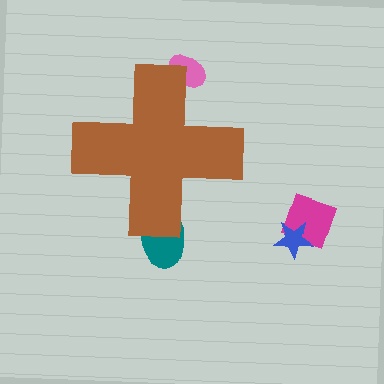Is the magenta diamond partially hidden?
No, the magenta diamond is fully visible.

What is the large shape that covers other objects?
A brown cross.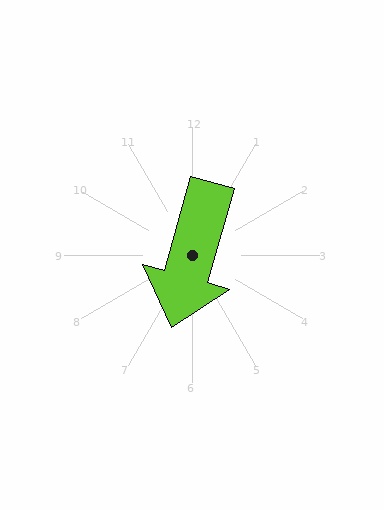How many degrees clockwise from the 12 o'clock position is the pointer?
Approximately 196 degrees.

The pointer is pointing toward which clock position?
Roughly 7 o'clock.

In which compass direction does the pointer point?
South.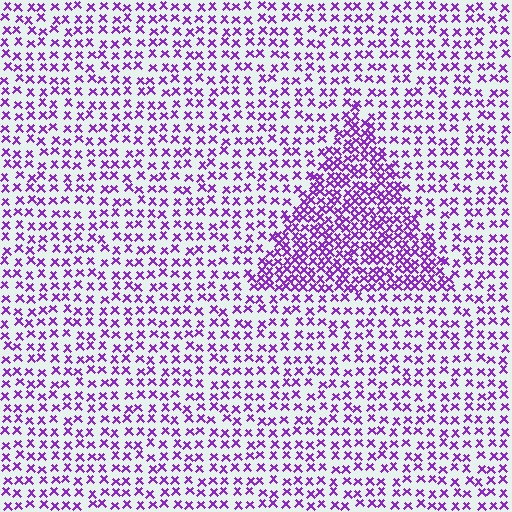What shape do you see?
I see a triangle.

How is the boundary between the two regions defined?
The boundary is defined by a change in element density (approximately 2.0x ratio). All elements are the same color, size, and shape.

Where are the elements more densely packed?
The elements are more densely packed inside the triangle boundary.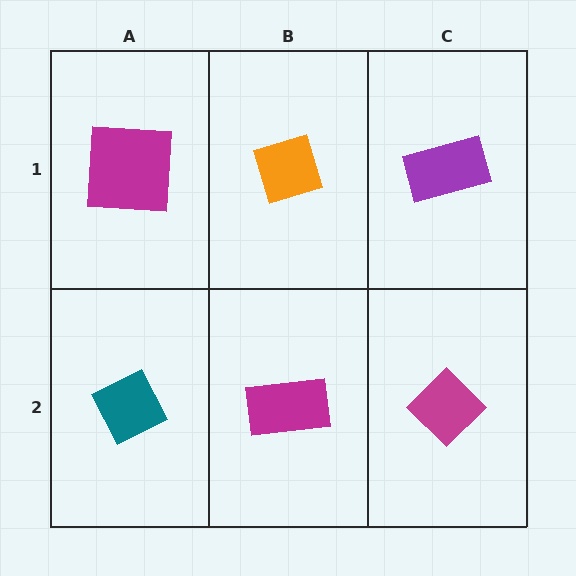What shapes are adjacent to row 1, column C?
A magenta diamond (row 2, column C), an orange diamond (row 1, column B).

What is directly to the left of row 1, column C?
An orange diamond.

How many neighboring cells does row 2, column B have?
3.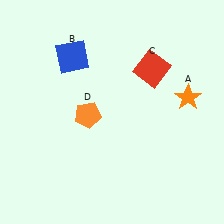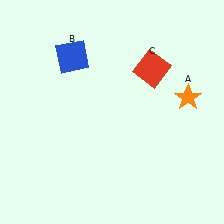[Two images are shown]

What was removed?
The orange pentagon (D) was removed in Image 2.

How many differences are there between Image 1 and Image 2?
There is 1 difference between the two images.